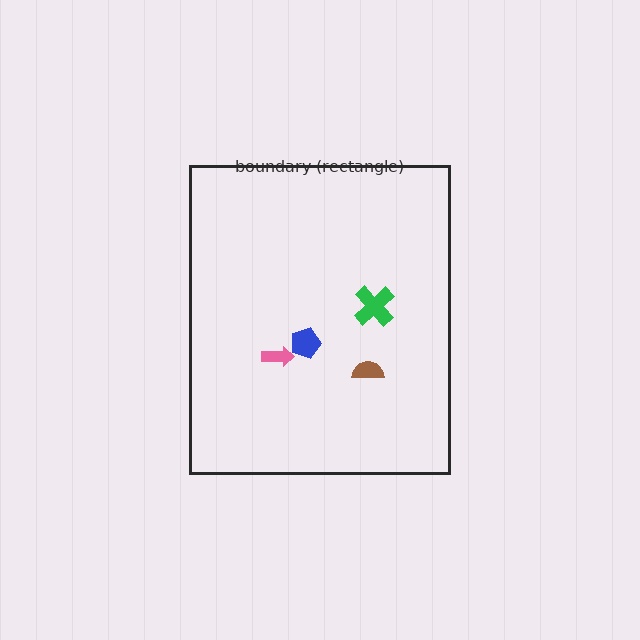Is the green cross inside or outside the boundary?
Inside.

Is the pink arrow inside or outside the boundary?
Inside.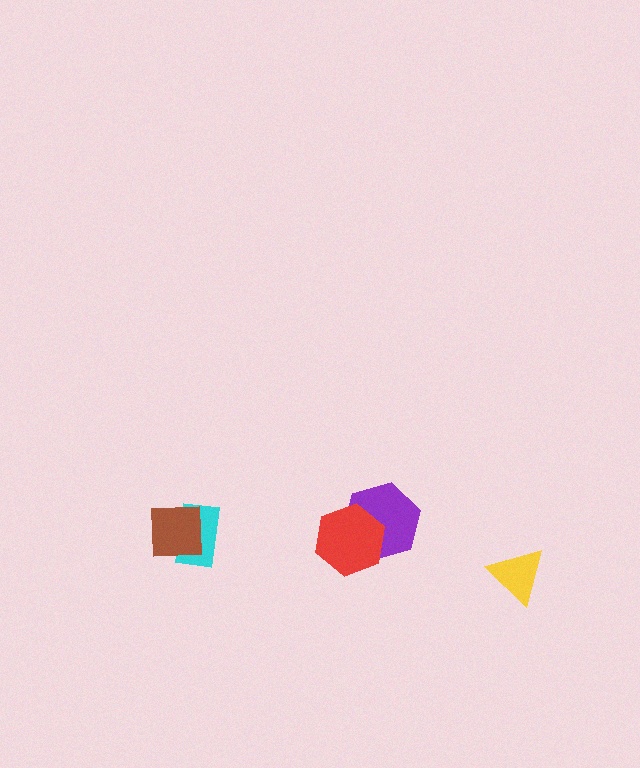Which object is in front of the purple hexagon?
The red hexagon is in front of the purple hexagon.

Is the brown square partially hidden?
No, no other shape covers it.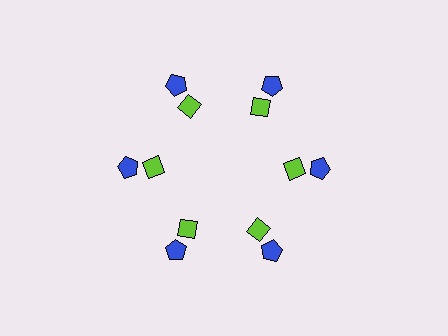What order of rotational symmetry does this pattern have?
This pattern has 6-fold rotational symmetry.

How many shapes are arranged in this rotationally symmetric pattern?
There are 12 shapes, arranged in 6 groups of 2.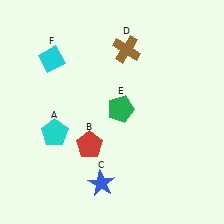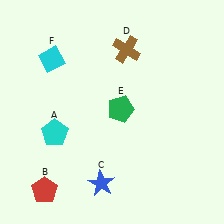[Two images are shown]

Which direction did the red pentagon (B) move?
The red pentagon (B) moved down.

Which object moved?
The red pentagon (B) moved down.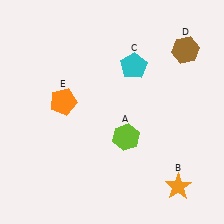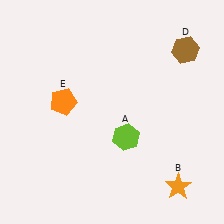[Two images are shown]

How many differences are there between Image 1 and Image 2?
There is 1 difference between the two images.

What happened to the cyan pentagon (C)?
The cyan pentagon (C) was removed in Image 2. It was in the top-right area of Image 1.